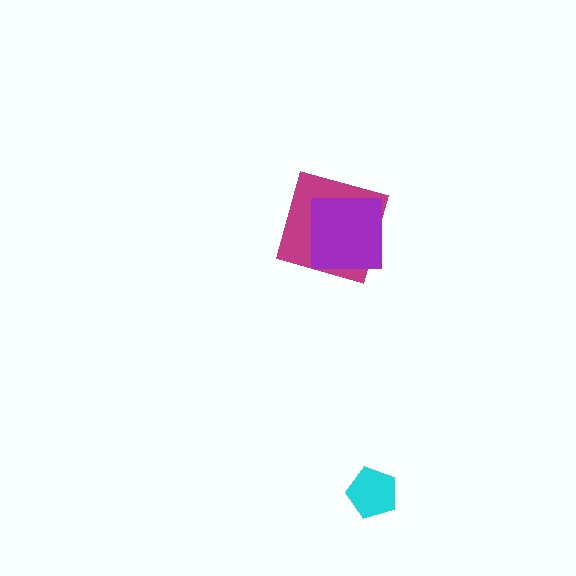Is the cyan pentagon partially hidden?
No, no other shape covers it.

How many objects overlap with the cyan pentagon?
0 objects overlap with the cyan pentagon.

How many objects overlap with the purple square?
1 object overlaps with the purple square.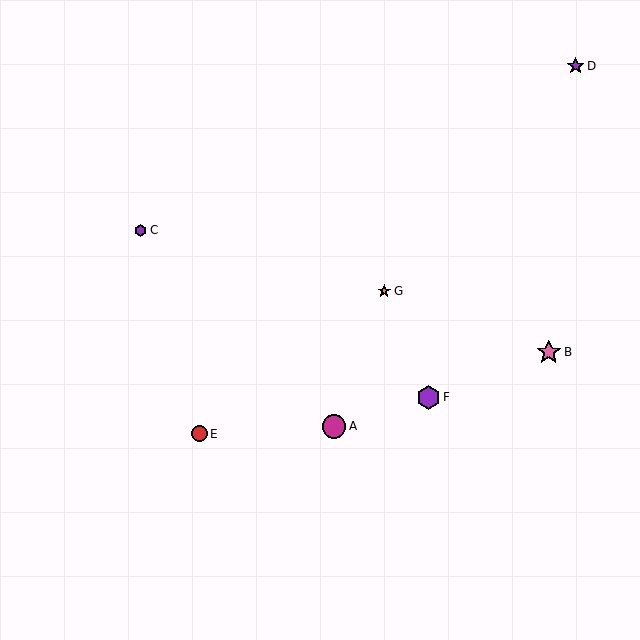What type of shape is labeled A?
Shape A is a magenta circle.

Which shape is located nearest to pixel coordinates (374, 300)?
The orange star (labeled G) at (384, 291) is nearest to that location.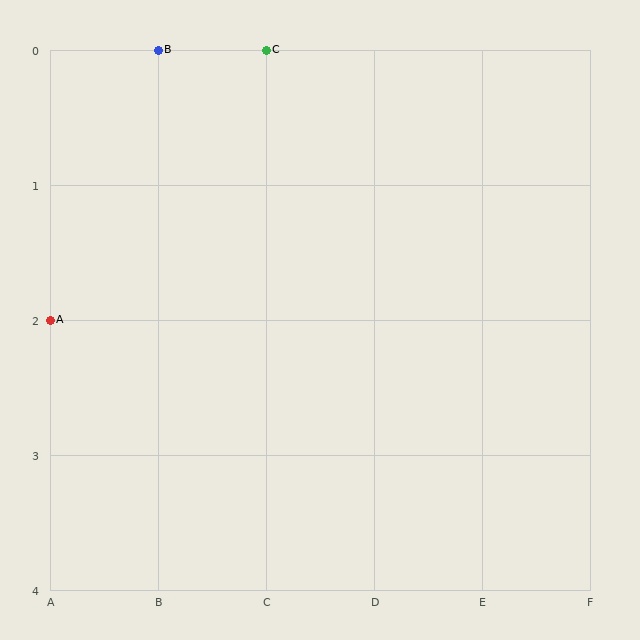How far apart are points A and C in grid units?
Points A and C are 2 columns and 2 rows apart (about 2.8 grid units diagonally).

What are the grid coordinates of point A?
Point A is at grid coordinates (A, 2).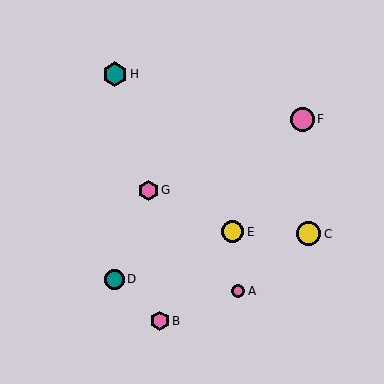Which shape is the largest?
The teal hexagon (labeled H) is the largest.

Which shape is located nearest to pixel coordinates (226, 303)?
The pink circle (labeled A) at (238, 291) is nearest to that location.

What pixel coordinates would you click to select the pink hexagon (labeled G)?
Click at (148, 190) to select the pink hexagon G.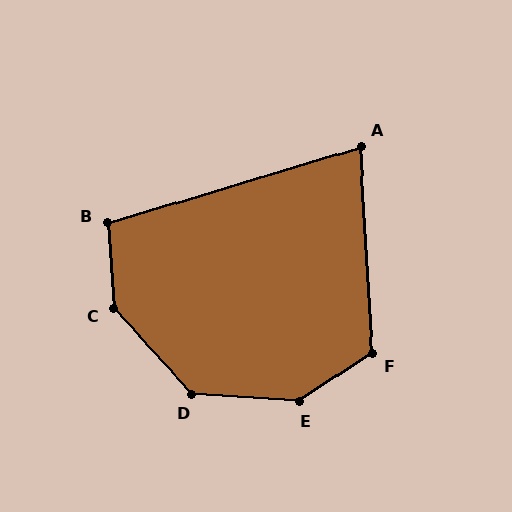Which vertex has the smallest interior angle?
A, at approximately 77 degrees.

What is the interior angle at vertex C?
Approximately 141 degrees (obtuse).